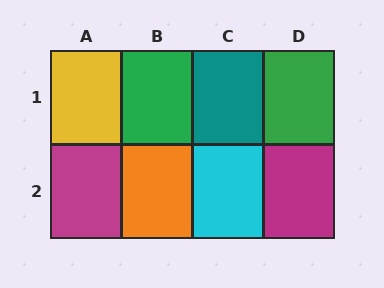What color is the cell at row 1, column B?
Green.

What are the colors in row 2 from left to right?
Magenta, orange, cyan, magenta.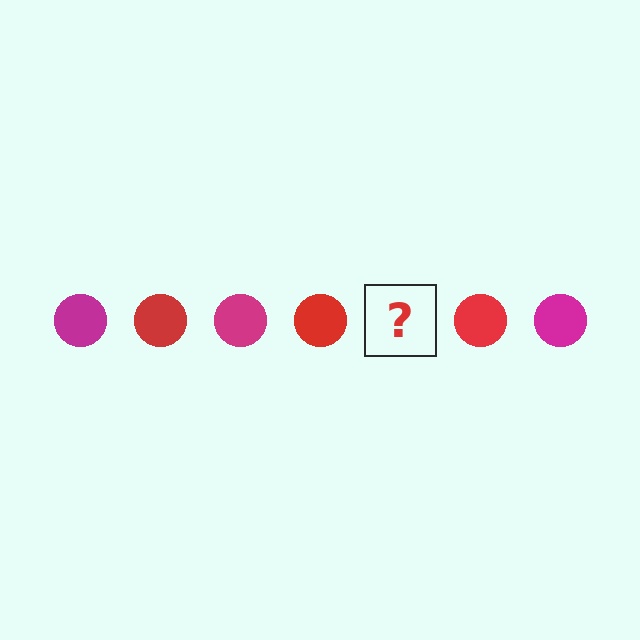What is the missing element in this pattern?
The missing element is a magenta circle.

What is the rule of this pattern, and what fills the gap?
The rule is that the pattern cycles through magenta, red circles. The gap should be filled with a magenta circle.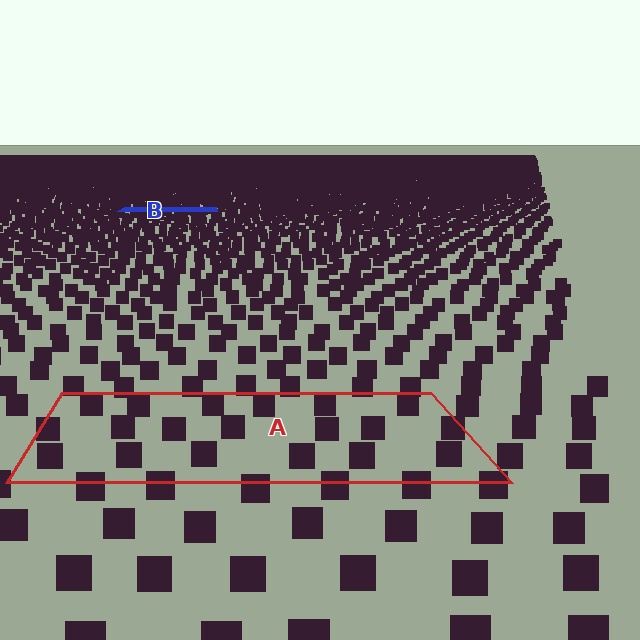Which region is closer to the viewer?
Region A is closer. The texture elements there are larger and more spread out.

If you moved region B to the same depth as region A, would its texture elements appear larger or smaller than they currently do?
They would appear larger. At a closer depth, the same texture elements are projected at a bigger on-screen size.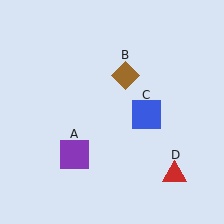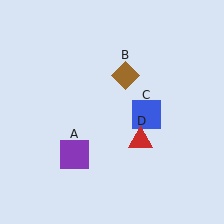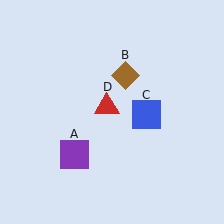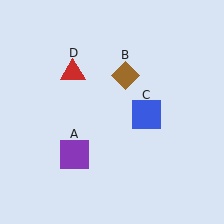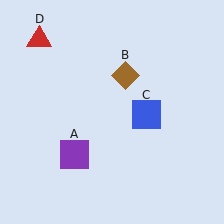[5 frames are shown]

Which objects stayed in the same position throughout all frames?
Purple square (object A) and brown diamond (object B) and blue square (object C) remained stationary.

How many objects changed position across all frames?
1 object changed position: red triangle (object D).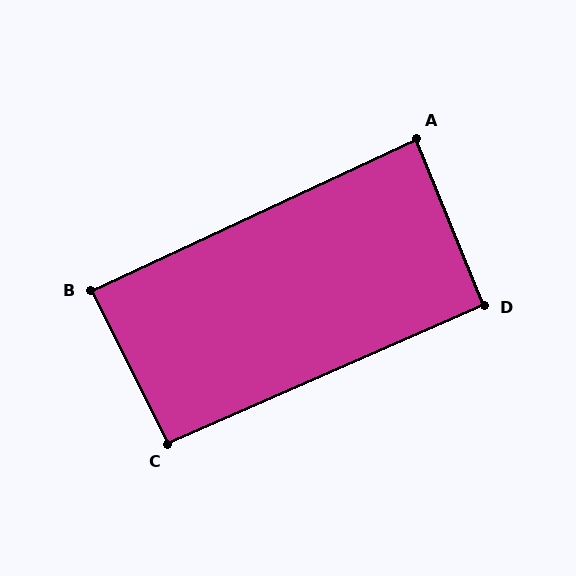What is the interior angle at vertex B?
Approximately 88 degrees (approximately right).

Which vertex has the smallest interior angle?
A, at approximately 87 degrees.